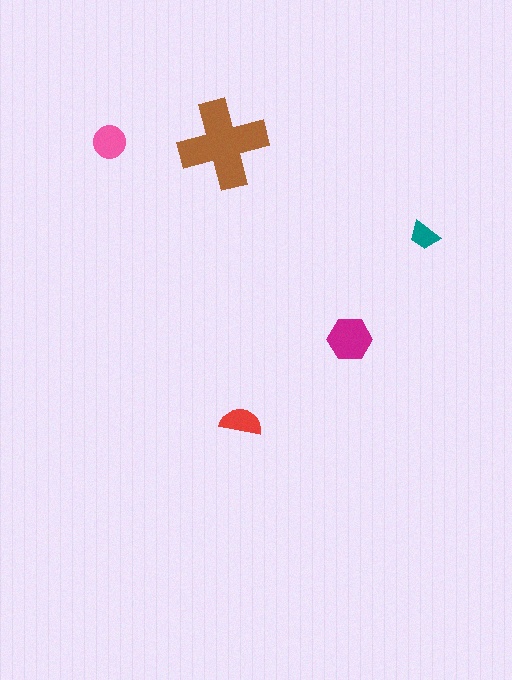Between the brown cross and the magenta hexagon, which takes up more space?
The brown cross.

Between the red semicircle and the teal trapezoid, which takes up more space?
The red semicircle.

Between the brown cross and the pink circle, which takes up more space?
The brown cross.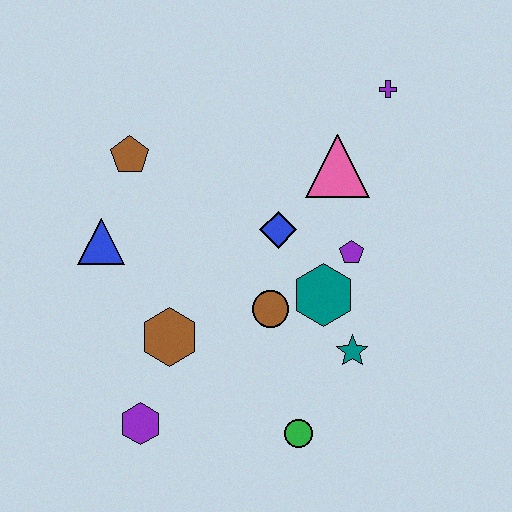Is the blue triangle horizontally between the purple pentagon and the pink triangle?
No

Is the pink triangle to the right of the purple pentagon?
No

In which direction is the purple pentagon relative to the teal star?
The purple pentagon is above the teal star.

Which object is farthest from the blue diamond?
The purple hexagon is farthest from the blue diamond.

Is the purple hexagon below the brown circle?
Yes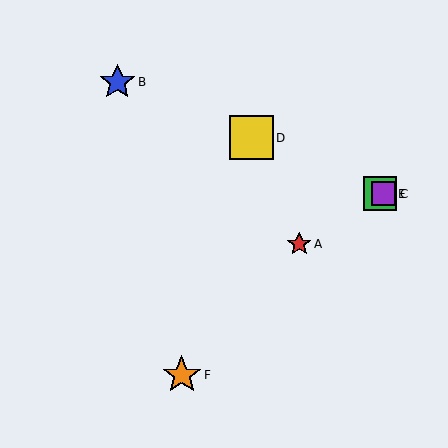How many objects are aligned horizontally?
2 objects (C, E) are aligned horizontally.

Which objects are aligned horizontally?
Objects C, E are aligned horizontally.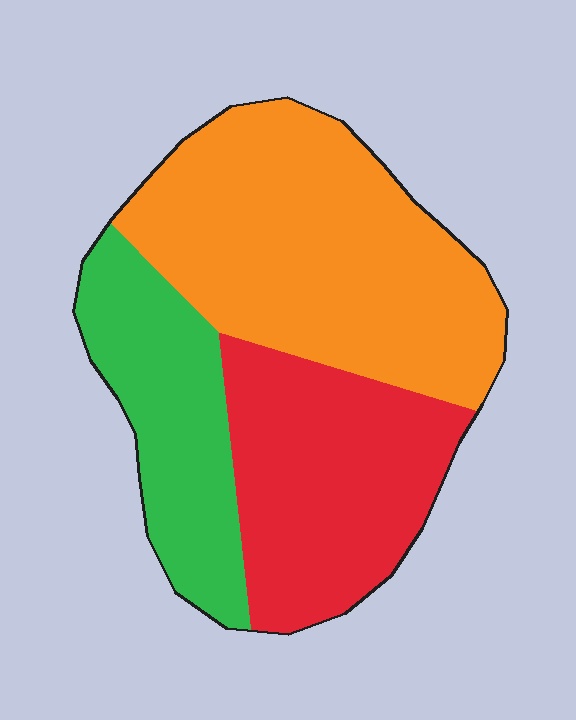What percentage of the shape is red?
Red takes up about one third (1/3) of the shape.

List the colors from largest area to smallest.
From largest to smallest: orange, red, green.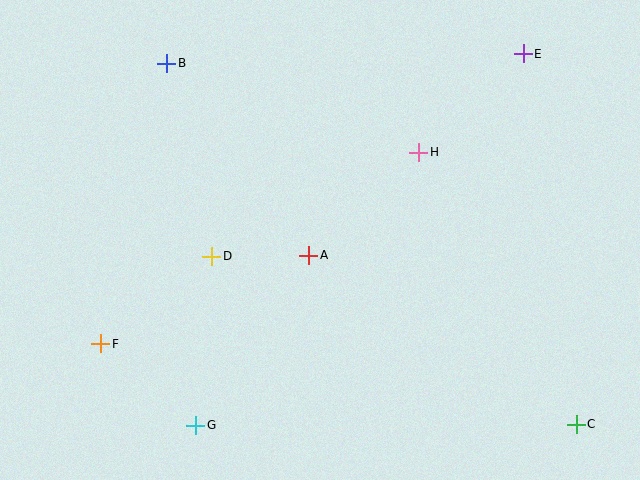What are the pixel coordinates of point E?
Point E is at (523, 54).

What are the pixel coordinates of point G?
Point G is at (196, 425).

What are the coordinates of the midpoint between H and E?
The midpoint between H and E is at (471, 103).